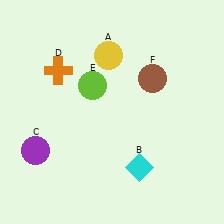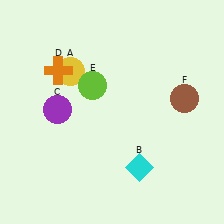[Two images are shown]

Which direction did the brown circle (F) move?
The brown circle (F) moved right.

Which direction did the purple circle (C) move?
The purple circle (C) moved up.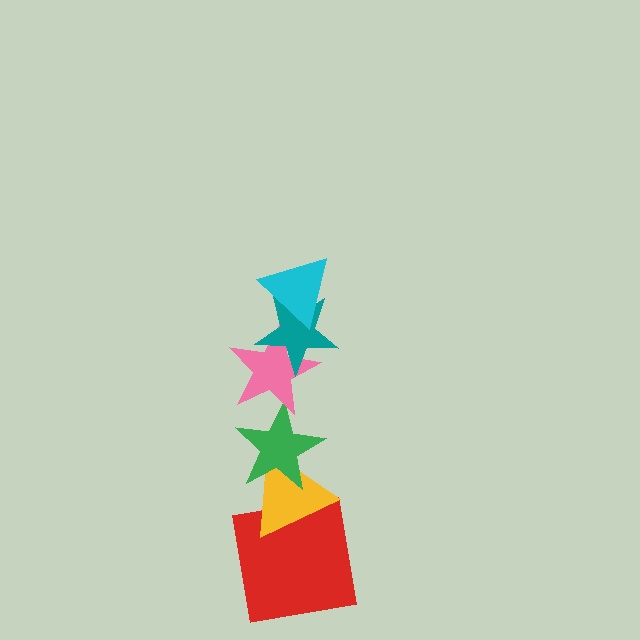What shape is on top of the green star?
The pink star is on top of the green star.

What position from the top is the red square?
The red square is 6th from the top.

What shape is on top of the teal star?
The cyan triangle is on top of the teal star.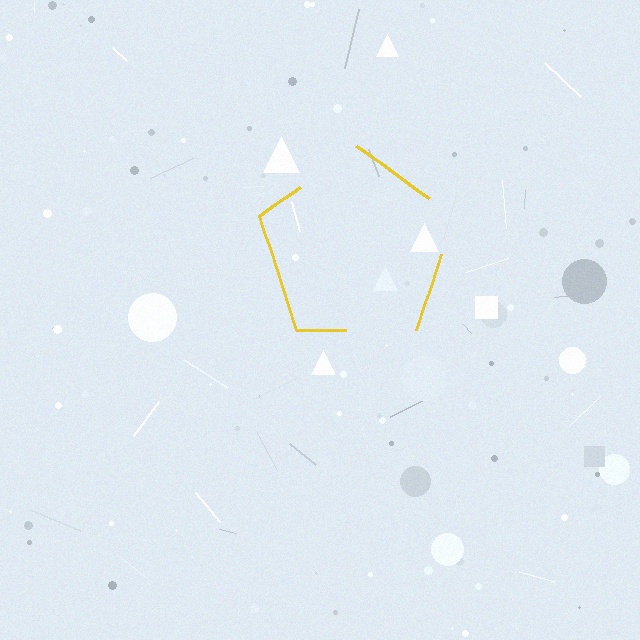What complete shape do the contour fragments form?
The contour fragments form a pentagon.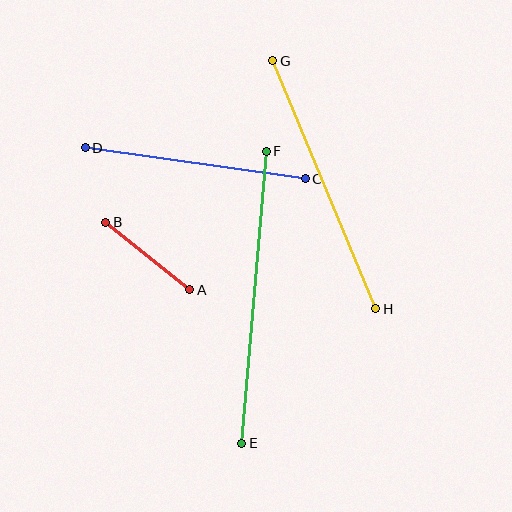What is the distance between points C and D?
The distance is approximately 222 pixels.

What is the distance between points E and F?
The distance is approximately 293 pixels.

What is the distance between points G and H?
The distance is approximately 268 pixels.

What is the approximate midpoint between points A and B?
The midpoint is at approximately (148, 256) pixels.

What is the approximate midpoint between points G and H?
The midpoint is at approximately (324, 185) pixels.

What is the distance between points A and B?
The distance is approximately 108 pixels.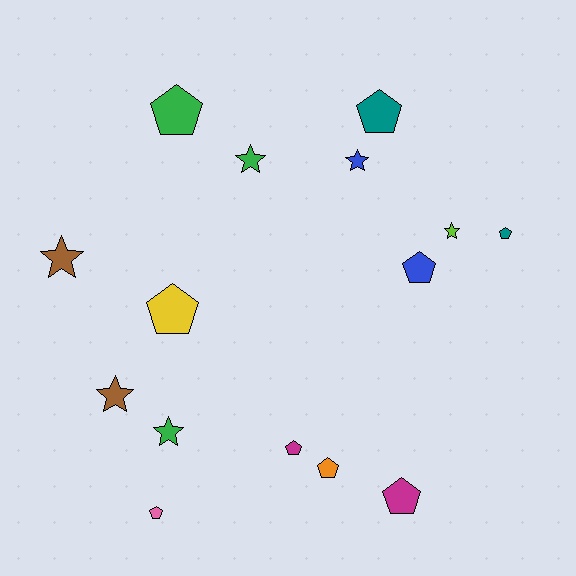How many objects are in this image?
There are 15 objects.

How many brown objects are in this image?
There are 2 brown objects.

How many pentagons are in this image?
There are 9 pentagons.